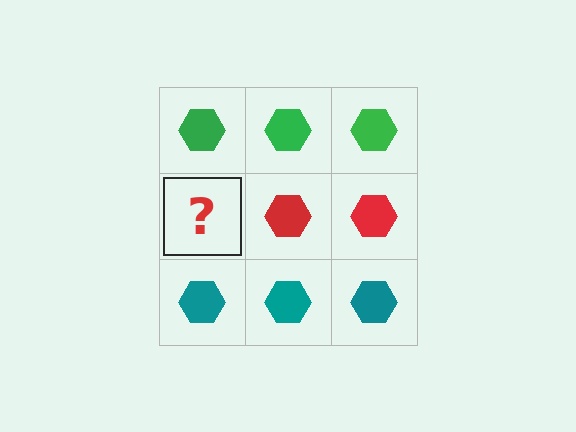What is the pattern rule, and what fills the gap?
The rule is that each row has a consistent color. The gap should be filled with a red hexagon.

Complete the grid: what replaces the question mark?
The question mark should be replaced with a red hexagon.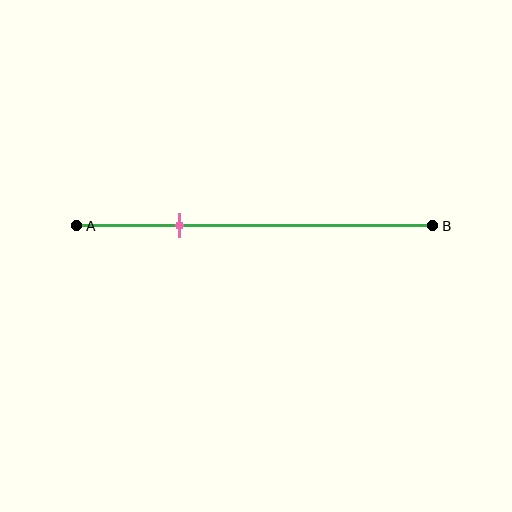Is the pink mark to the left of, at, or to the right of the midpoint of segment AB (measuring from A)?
The pink mark is to the left of the midpoint of segment AB.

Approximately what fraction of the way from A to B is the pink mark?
The pink mark is approximately 30% of the way from A to B.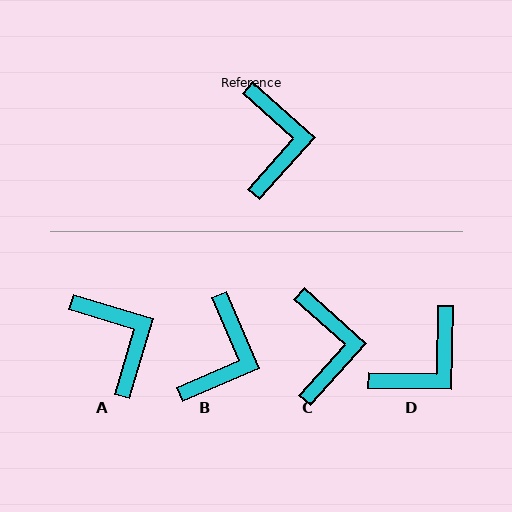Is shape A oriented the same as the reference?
No, it is off by about 25 degrees.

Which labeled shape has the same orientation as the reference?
C.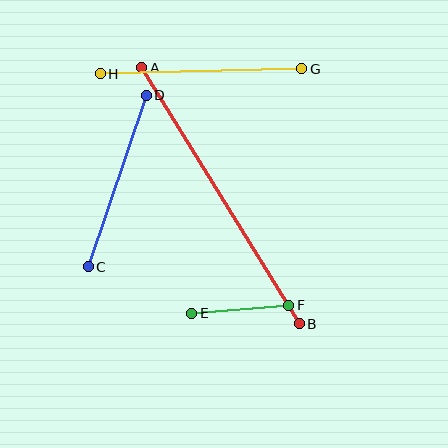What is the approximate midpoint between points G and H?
The midpoint is at approximately (201, 71) pixels.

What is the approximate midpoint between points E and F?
The midpoint is at approximately (240, 309) pixels.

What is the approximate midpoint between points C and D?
The midpoint is at approximately (117, 181) pixels.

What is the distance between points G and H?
The distance is approximately 202 pixels.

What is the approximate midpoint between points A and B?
The midpoint is at approximately (221, 196) pixels.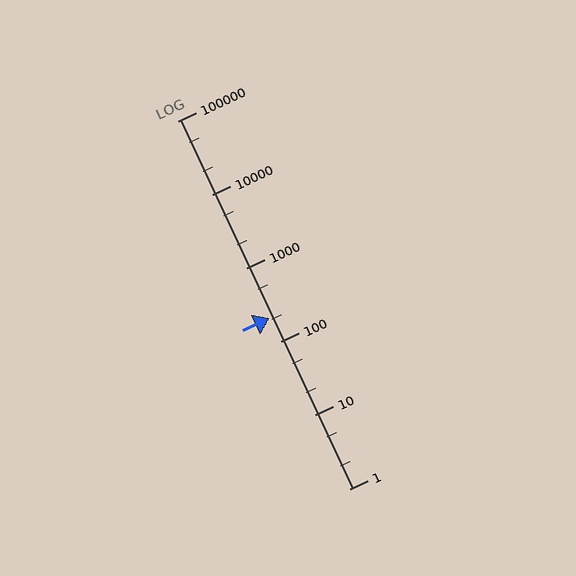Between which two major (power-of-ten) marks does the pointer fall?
The pointer is between 100 and 1000.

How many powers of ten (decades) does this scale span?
The scale spans 5 decades, from 1 to 100000.